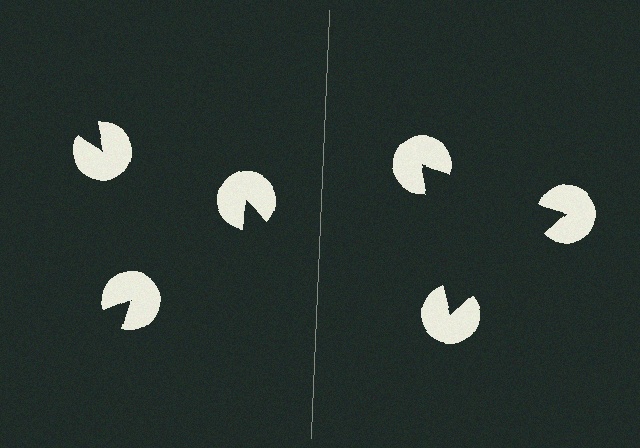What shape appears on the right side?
An illusory triangle.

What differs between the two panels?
The pac-man discs are positioned identically on both sides; only the wedge orientations differ. On the right they align to a triangle; on the left they are misaligned.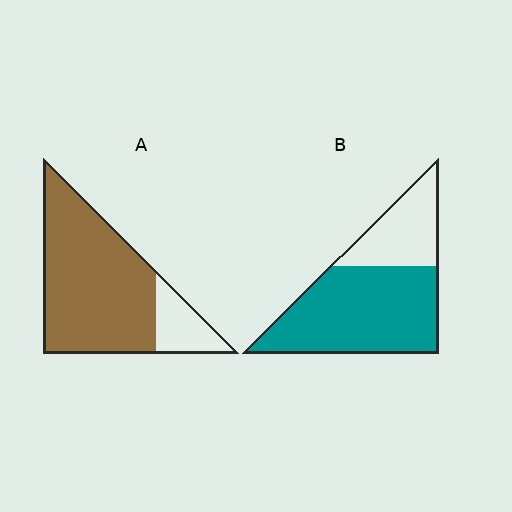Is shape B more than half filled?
Yes.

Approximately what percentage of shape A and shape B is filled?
A is approximately 80% and B is approximately 70%.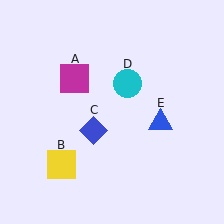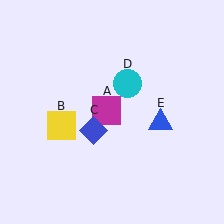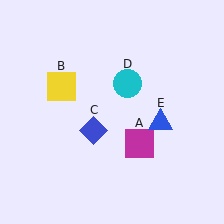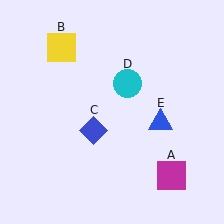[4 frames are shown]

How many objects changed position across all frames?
2 objects changed position: magenta square (object A), yellow square (object B).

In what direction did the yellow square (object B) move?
The yellow square (object B) moved up.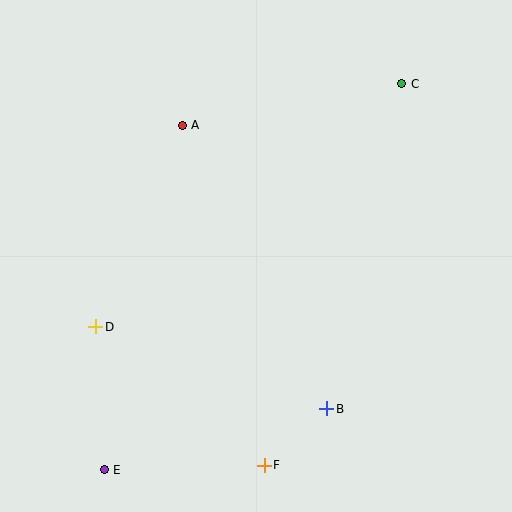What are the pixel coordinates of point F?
Point F is at (264, 465).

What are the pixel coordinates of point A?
Point A is at (182, 125).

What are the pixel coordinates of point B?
Point B is at (327, 409).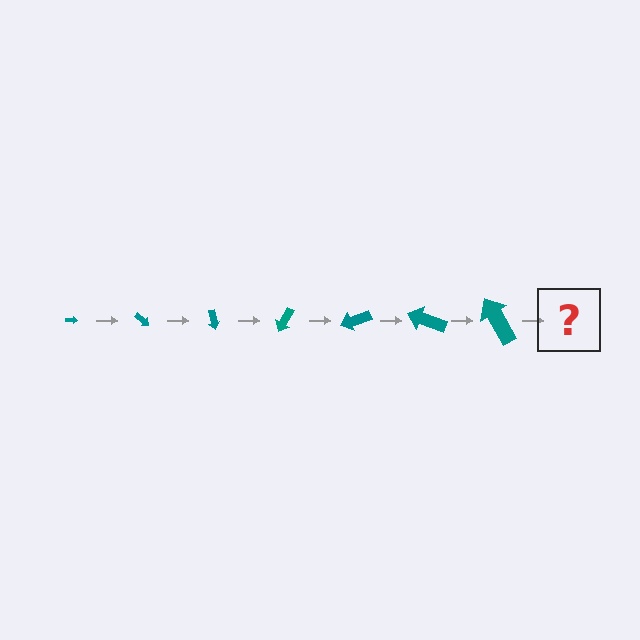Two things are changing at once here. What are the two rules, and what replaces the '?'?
The two rules are that the arrow grows larger each step and it rotates 40 degrees each step. The '?' should be an arrow, larger than the previous one and rotated 280 degrees from the start.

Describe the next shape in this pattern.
It should be an arrow, larger than the previous one and rotated 280 degrees from the start.